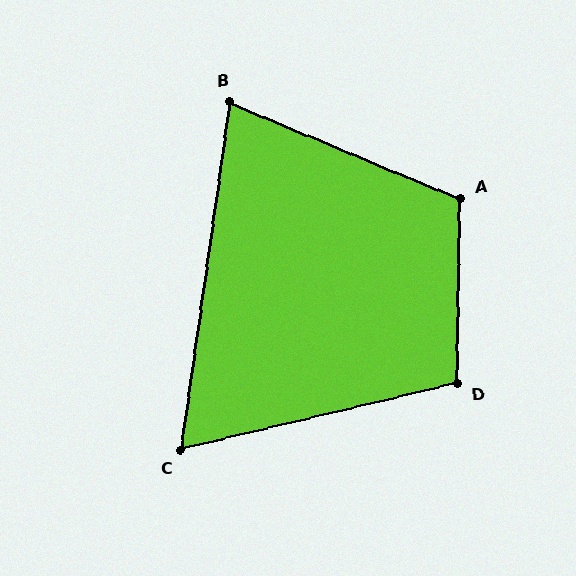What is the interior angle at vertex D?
Approximately 104 degrees (obtuse).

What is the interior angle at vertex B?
Approximately 76 degrees (acute).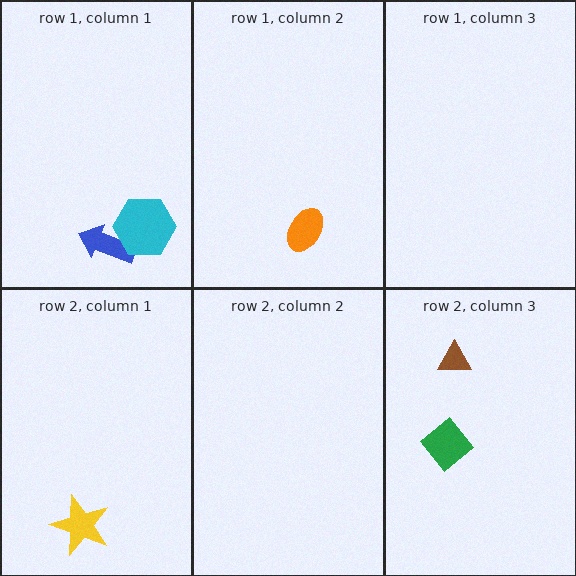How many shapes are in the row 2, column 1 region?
1.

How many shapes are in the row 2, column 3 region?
2.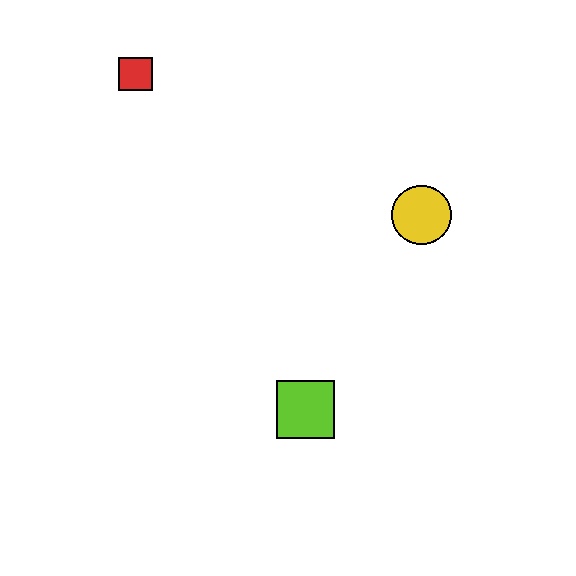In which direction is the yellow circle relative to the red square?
The yellow circle is to the right of the red square.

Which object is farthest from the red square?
The lime square is farthest from the red square.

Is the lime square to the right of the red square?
Yes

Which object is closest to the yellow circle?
The lime square is closest to the yellow circle.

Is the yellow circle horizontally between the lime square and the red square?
No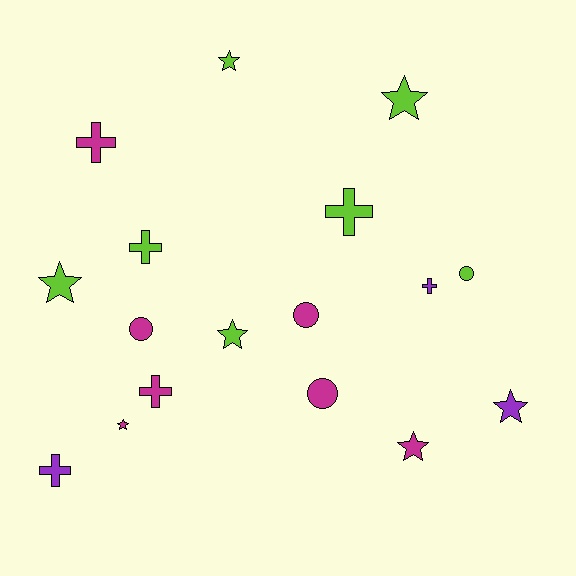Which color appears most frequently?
Magenta, with 7 objects.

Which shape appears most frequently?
Star, with 7 objects.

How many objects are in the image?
There are 17 objects.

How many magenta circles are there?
There are 3 magenta circles.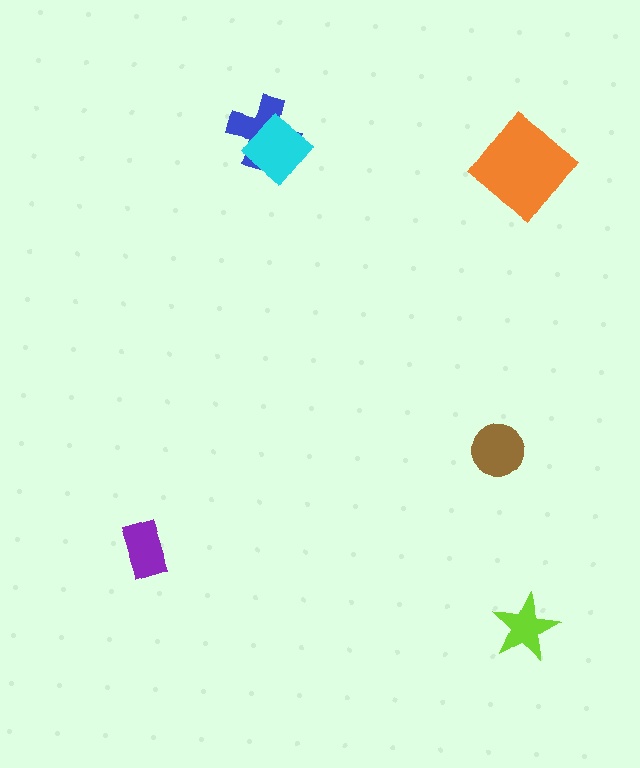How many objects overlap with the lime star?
0 objects overlap with the lime star.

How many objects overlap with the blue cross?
1 object overlaps with the blue cross.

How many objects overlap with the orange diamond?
0 objects overlap with the orange diamond.